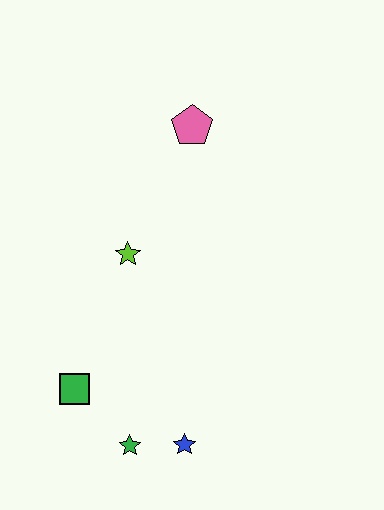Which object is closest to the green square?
The green star is closest to the green square.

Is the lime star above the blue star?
Yes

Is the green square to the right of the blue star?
No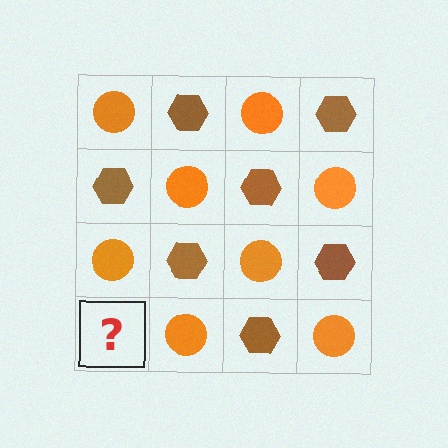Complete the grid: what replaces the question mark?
The question mark should be replaced with a brown hexagon.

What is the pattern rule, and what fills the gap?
The rule is that it alternates orange circle and brown hexagon in a checkerboard pattern. The gap should be filled with a brown hexagon.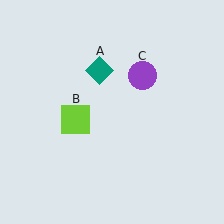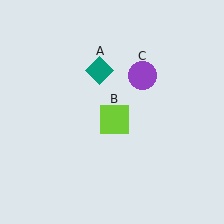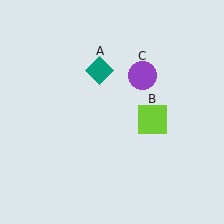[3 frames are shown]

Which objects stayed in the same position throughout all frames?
Teal diamond (object A) and purple circle (object C) remained stationary.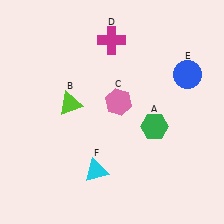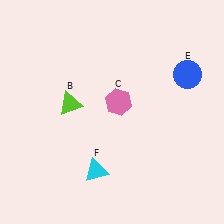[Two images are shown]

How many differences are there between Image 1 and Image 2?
There are 2 differences between the two images.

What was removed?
The green hexagon (A), the magenta cross (D) were removed in Image 2.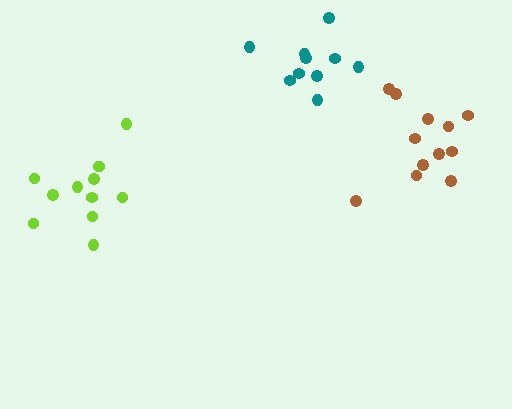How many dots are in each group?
Group 1: 10 dots, Group 2: 12 dots, Group 3: 12 dots (34 total).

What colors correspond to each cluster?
The clusters are colored: teal, lime, brown.